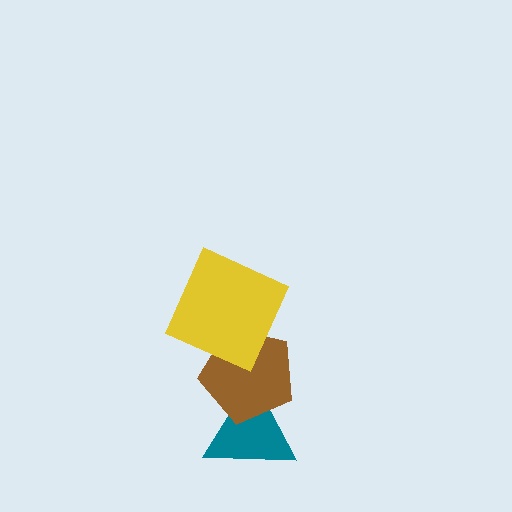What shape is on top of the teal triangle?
The brown pentagon is on top of the teal triangle.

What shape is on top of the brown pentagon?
The yellow square is on top of the brown pentagon.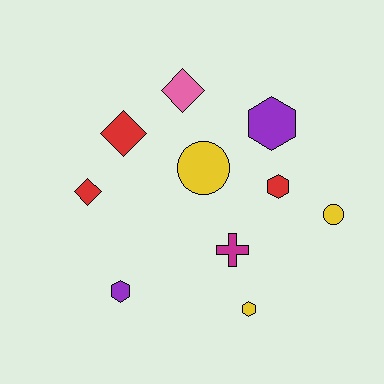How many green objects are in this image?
There are no green objects.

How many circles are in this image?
There are 2 circles.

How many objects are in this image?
There are 10 objects.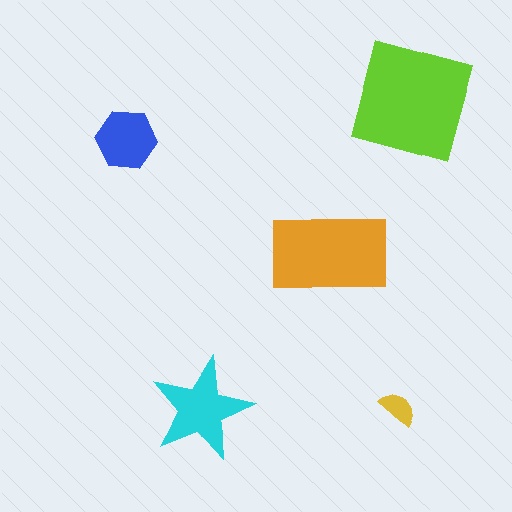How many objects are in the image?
There are 5 objects in the image.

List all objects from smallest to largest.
The yellow semicircle, the blue hexagon, the cyan star, the orange rectangle, the lime square.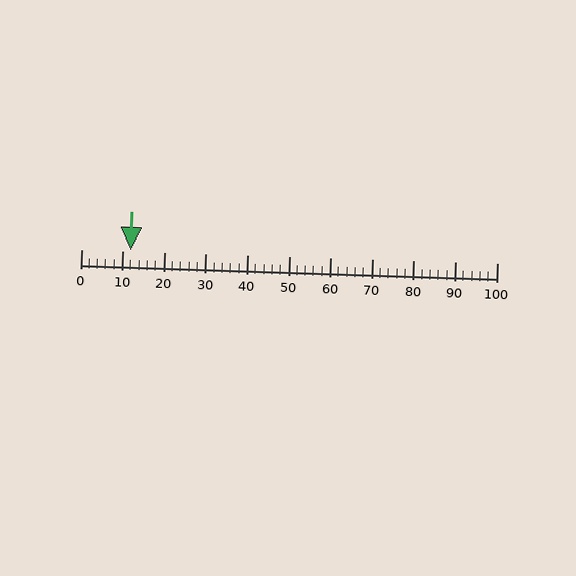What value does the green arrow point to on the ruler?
The green arrow points to approximately 12.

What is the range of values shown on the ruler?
The ruler shows values from 0 to 100.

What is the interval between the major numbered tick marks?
The major tick marks are spaced 10 units apart.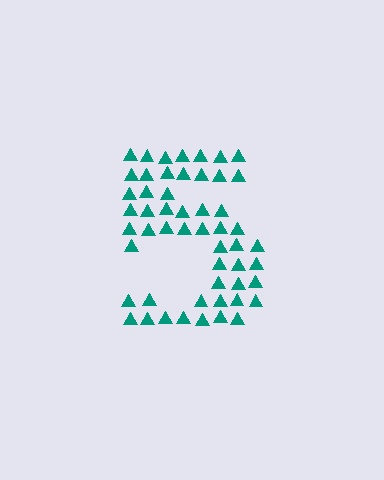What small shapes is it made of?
It is made of small triangles.